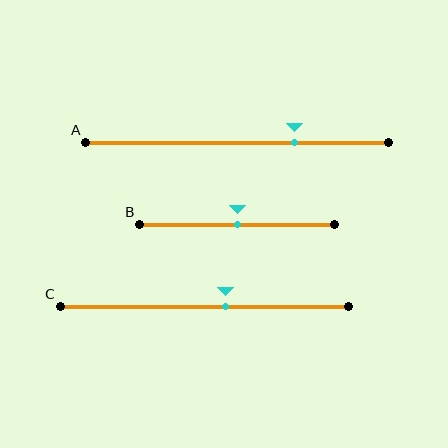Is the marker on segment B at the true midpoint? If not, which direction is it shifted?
Yes, the marker on segment B is at the true midpoint.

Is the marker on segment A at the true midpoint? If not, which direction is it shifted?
No, the marker on segment A is shifted to the right by about 19% of the segment length.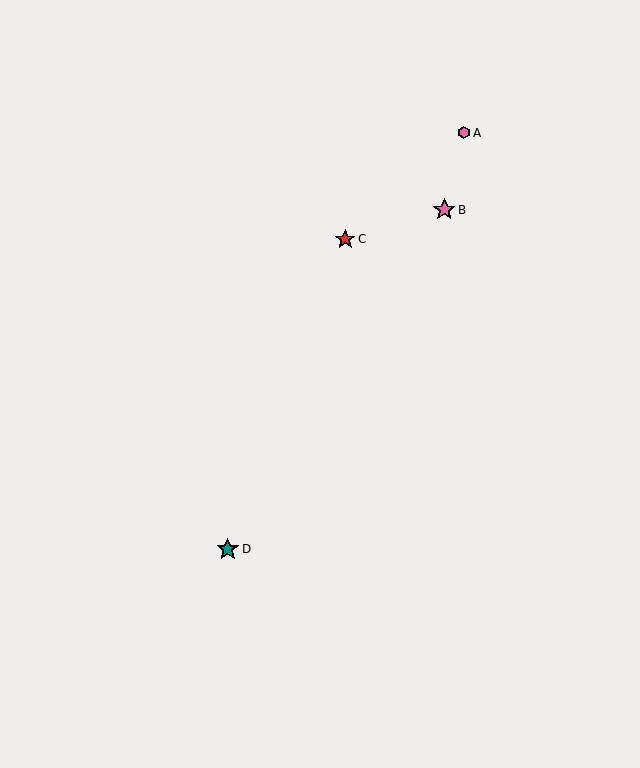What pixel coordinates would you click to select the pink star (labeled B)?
Click at (444, 210) to select the pink star B.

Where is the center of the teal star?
The center of the teal star is at (228, 549).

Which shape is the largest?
The teal star (labeled D) is the largest.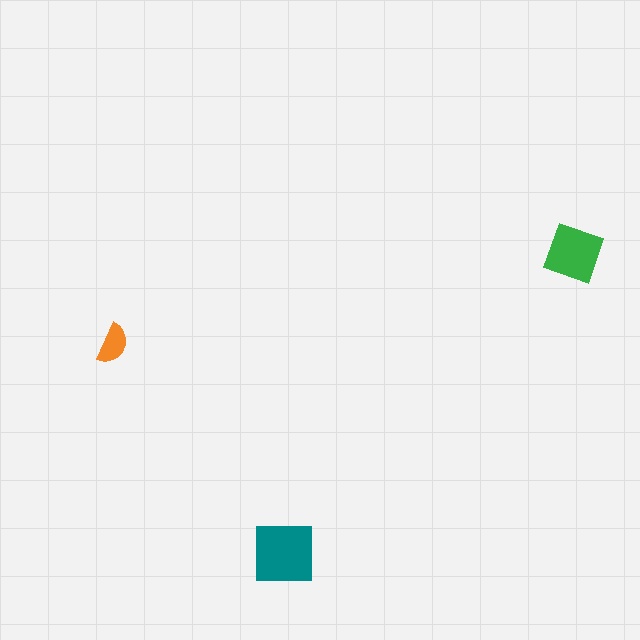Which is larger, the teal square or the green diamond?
The teal square.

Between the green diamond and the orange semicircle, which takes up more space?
The green diamond.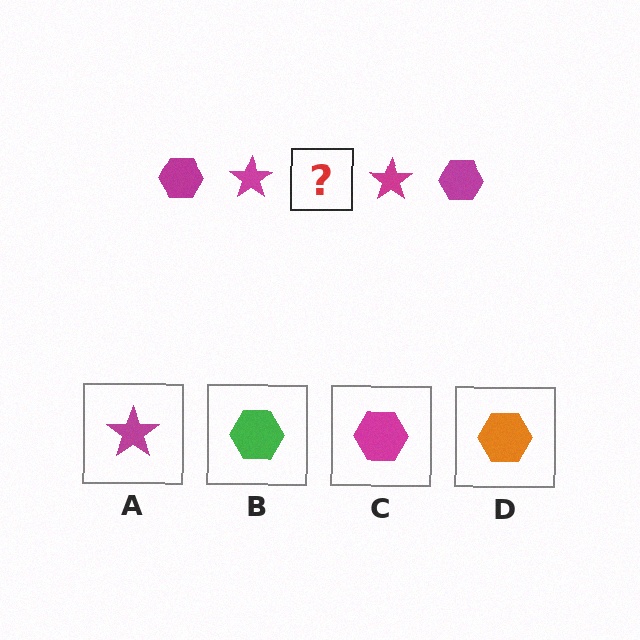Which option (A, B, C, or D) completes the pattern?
C.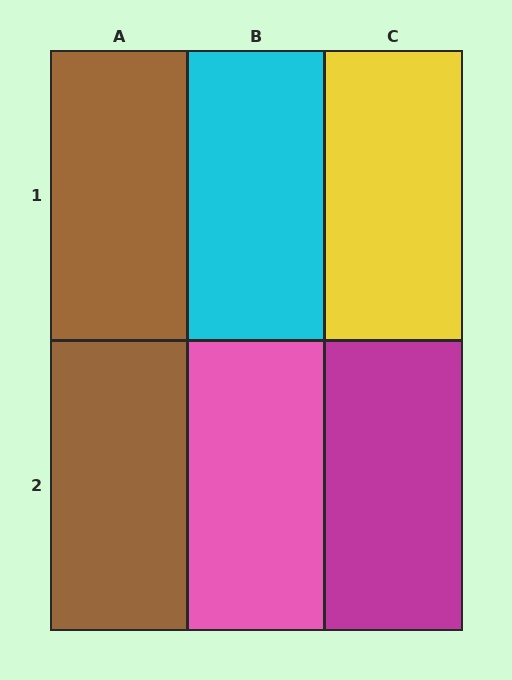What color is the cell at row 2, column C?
Magenta.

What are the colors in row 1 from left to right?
Brown, cyan, yellow.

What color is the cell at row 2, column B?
Pink.